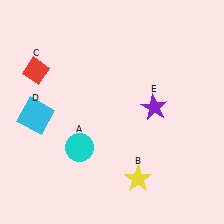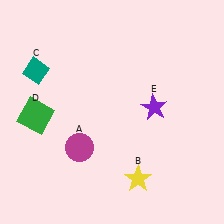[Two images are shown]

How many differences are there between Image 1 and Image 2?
There are 3 differences between the two images.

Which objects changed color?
A changed from cyan to magenta. C changed from red to teal. D changed from cyan to green.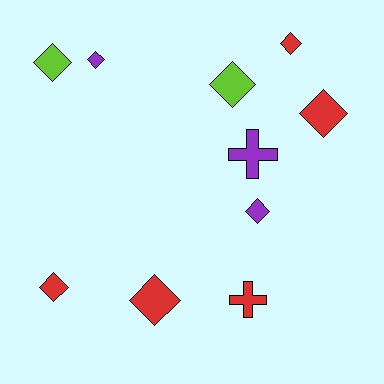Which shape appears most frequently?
Diamond, with 8 objects.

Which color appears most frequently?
Red, with 5 objects.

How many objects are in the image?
There are 10 objects.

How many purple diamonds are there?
There are 2 purple diamonds.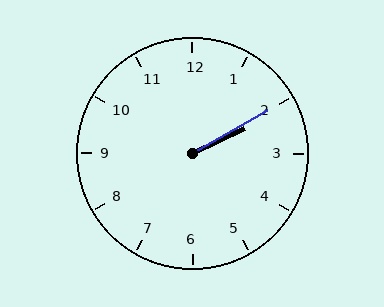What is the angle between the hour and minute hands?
Approximately 5 degrees.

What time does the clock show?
2:10.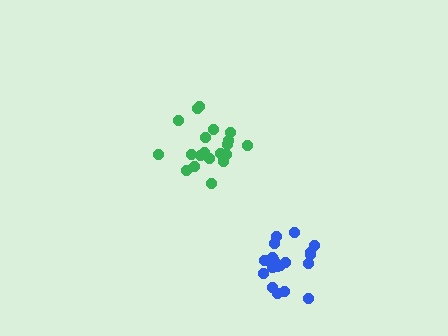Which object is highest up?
The green cluster is topmost.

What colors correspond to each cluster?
The clusters are colored: green, blue.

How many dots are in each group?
Group 1: 20 dots, Group 2: 20 dots (40 total).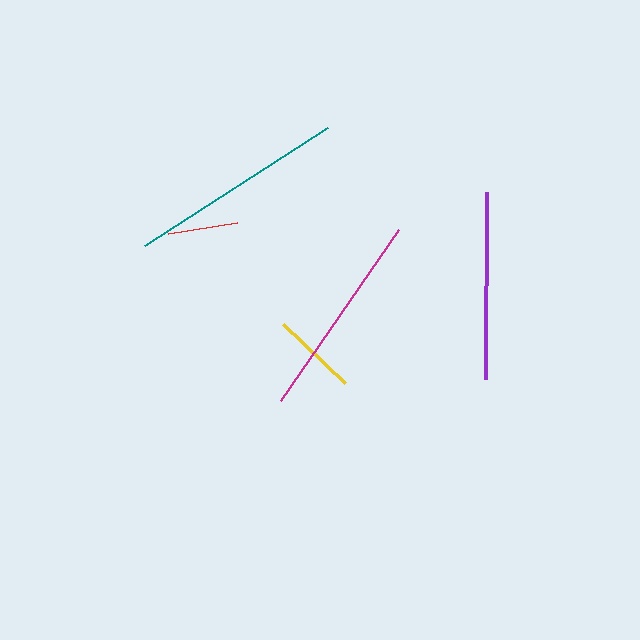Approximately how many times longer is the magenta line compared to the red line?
The magenta line is approximately 3.0 times the length of the red line.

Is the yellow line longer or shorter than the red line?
The yellow line is longer than the red line.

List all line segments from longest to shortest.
From longest to shortest: teal, magenta, purple, yellow, red.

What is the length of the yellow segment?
The yellow segment is approximately 85 pixels long.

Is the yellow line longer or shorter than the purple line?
The purple line is longer than the yellow line.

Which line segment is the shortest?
The red line is the shortest at approximately 70 pixels.